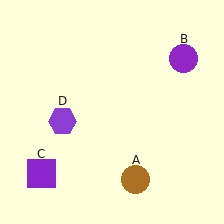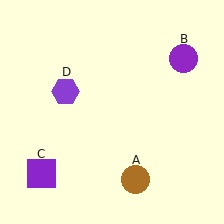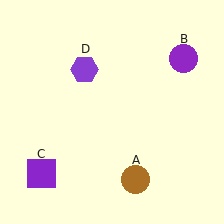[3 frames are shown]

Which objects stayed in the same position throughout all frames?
Brown circle (object A) and purple circle (object B) and purple square (object C) remained stationary.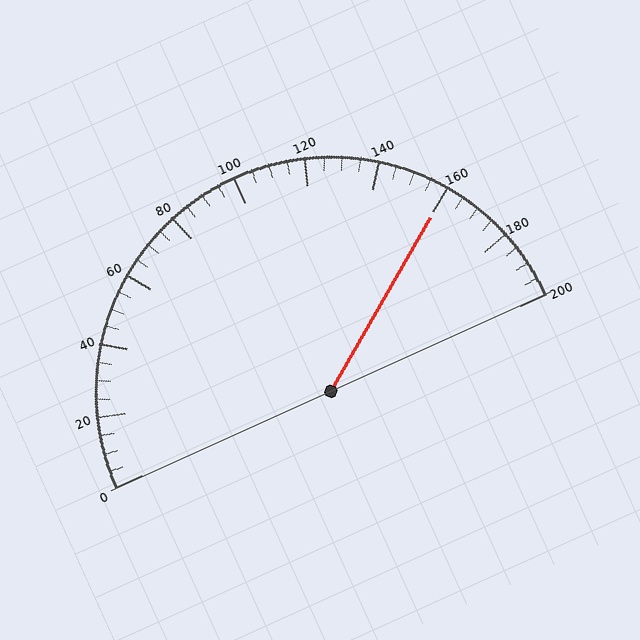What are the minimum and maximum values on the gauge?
The gauge ranges from 0 to 200.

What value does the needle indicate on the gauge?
The needle indicates approximately 160.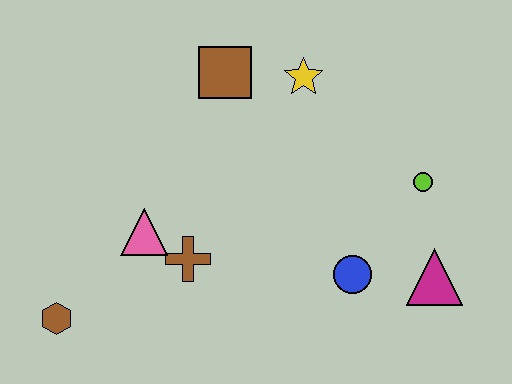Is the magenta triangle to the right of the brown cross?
Yes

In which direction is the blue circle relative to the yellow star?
The blue circle is below the yellow star.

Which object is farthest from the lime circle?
The brown hexagon is farthest from the lime circle.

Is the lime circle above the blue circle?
Yes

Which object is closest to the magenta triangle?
The blue circle is closest to the magenta triangle.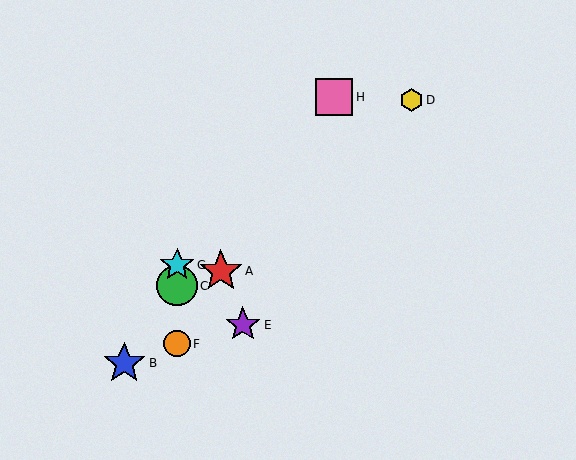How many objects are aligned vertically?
3 objects (C, F, G) are aligned vertically.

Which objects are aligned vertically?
Objects C, F, G are aligned vertically.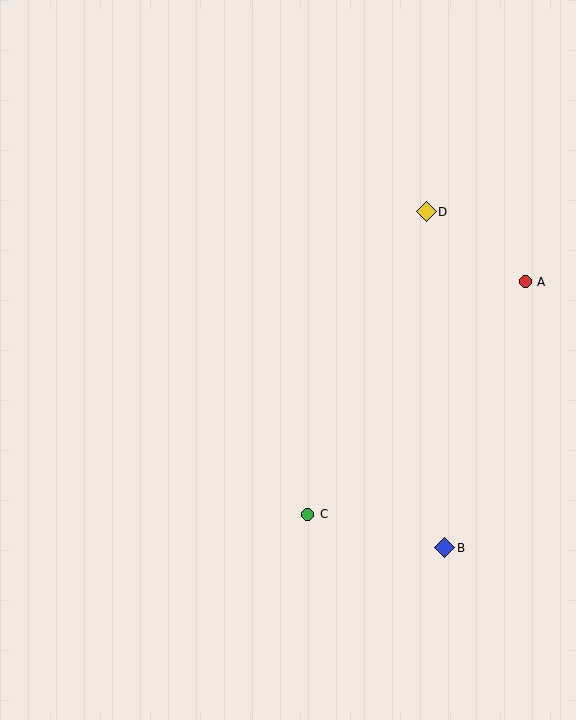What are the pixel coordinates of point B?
Point B is at (445, 548).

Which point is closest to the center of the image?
Point C at (308, 514) is closest to the center.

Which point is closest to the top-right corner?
Point D is closest to the top-right corner.